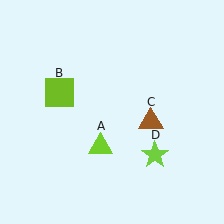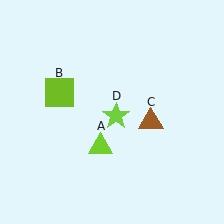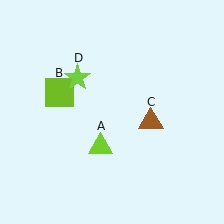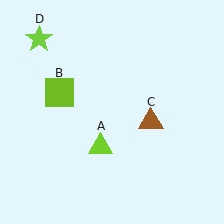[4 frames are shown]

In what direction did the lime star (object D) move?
The lime star (object D) moved up and to the left.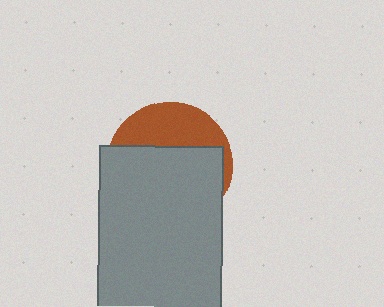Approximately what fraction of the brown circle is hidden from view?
Roughly 66% of the brown circle is hidden behind the gray rectangle.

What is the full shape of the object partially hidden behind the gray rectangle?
The partially hidden object is a brown circle.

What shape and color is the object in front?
The object in front is a gray rectangle.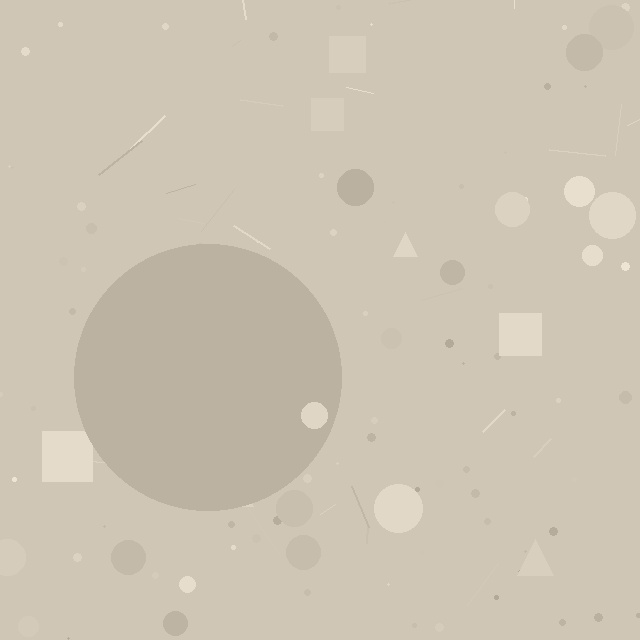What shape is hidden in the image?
A circle is hidden in the image.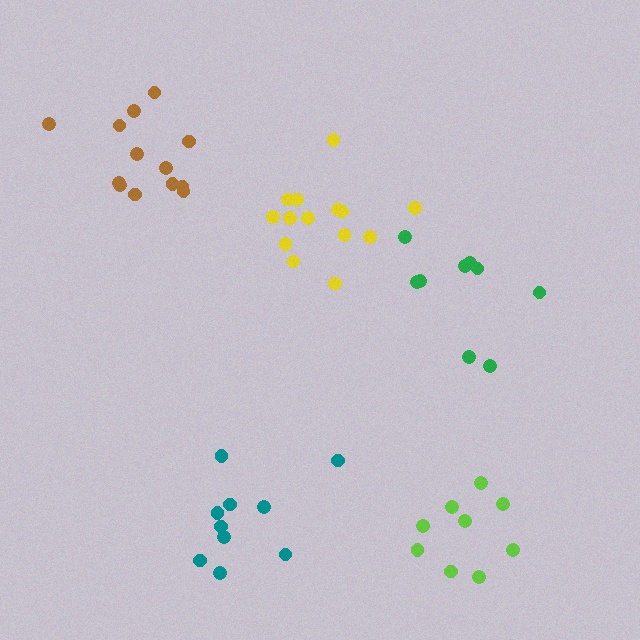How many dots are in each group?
Group 1: 13 dots, Group 2: 14 dots, Group 3: 9 dots, Group 4: 9 dots, Group 5: 10 dots (55 total).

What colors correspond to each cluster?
The clusters are colored: brown, yellow, green, lime, teal.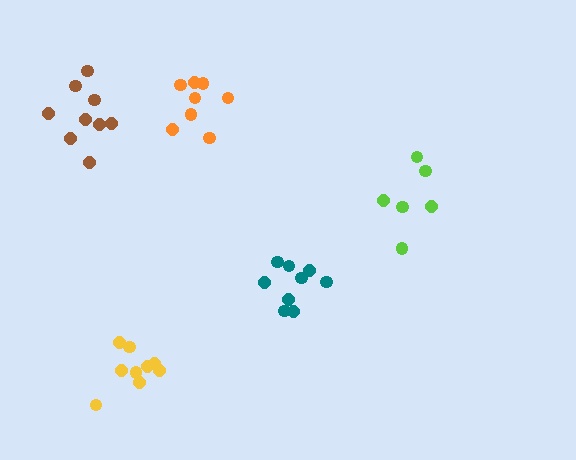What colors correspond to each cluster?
The clusters are colored: orange, lime, teal, yellow, brown.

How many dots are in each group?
Group 1: 8 dots, Group 2: 6 dots, Group 3: 9 dots, Group 4: 9 dots, Group 5: 9 dots (41 total).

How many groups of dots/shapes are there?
There are 5 groups.